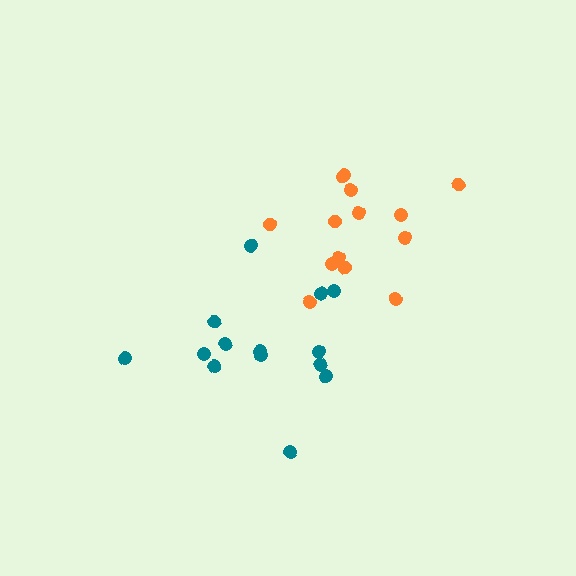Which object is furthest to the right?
The orange cluster is rightmost.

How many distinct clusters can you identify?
There are 2 distinct clusters.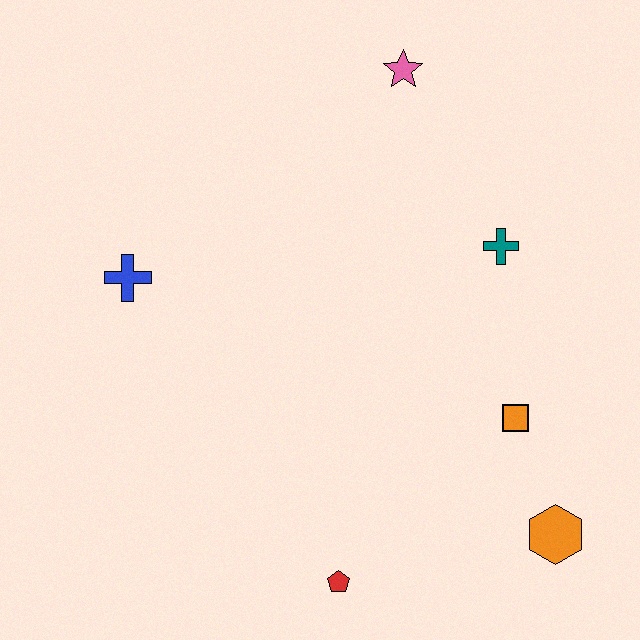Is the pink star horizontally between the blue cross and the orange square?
Yes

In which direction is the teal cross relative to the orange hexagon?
The teal cross is above the orange hexagon.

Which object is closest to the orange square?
The orange hexagon is closest to the orange square.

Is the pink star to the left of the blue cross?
No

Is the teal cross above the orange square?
Yes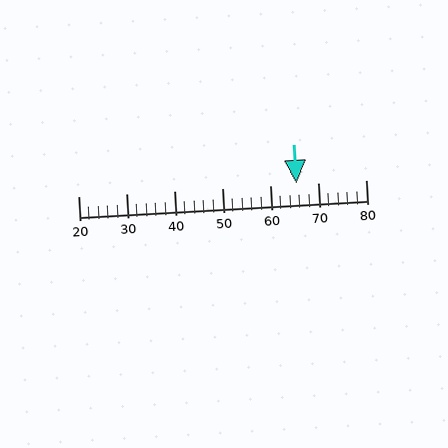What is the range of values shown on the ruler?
The ruler shows values from 20 to 80.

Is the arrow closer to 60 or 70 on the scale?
The arrow is closer to 70.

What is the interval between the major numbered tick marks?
The major tick marks are spaced 10 units apart.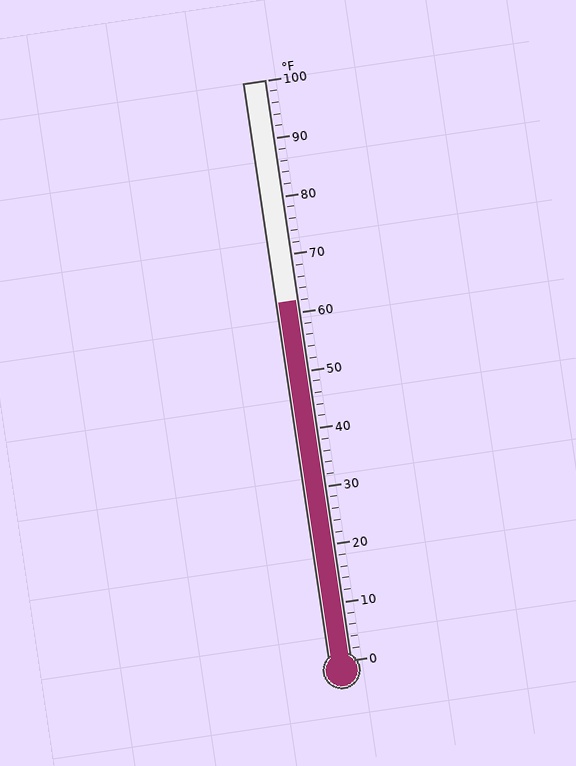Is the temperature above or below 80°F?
The temperature is below 80°F.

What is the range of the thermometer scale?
The thermometer scale ranges from 0°F to 100°F.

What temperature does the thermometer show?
The thermometer shows approximately 62°F.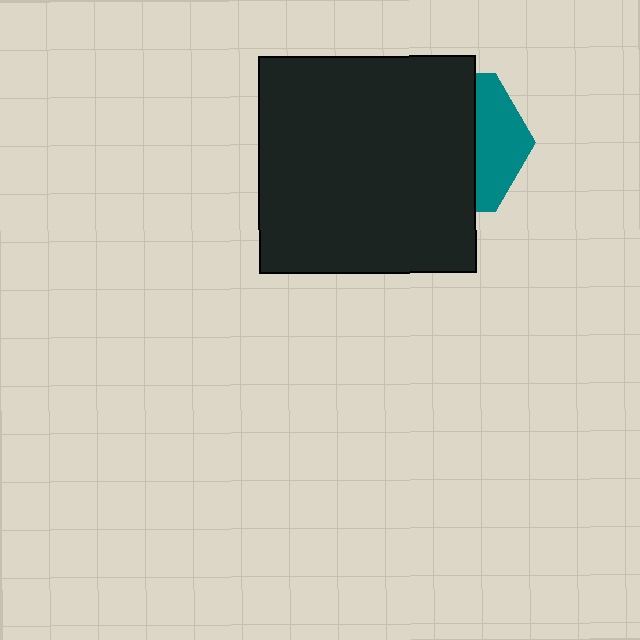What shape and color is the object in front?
The object in front is a black square.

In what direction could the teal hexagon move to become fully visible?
The teal hexagon could move right. That would shift it out from behind the black square entirely.